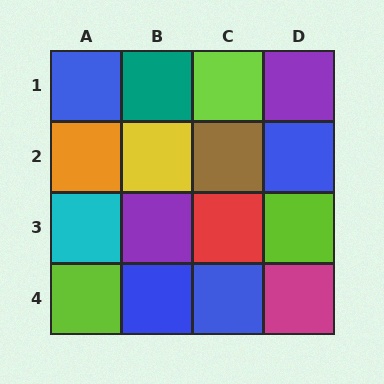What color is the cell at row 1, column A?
Blue.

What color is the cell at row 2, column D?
Blue.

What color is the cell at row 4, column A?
Lime.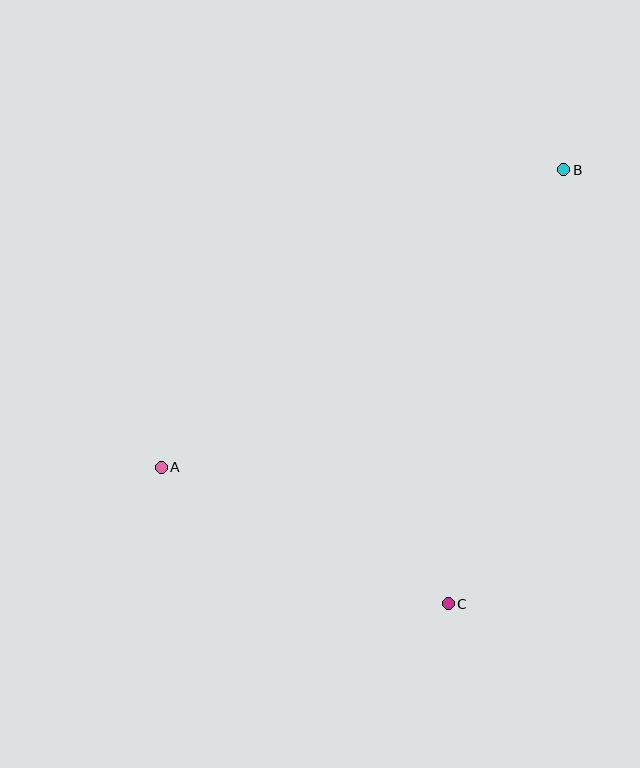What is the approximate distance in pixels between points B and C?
The distance between B and C is approximately 449 pixels.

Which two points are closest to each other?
Points A and C are closest to each other.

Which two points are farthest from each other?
Points A and B are farthest from each other.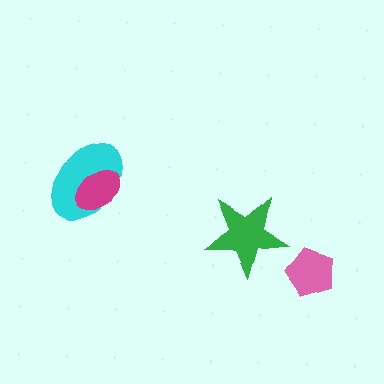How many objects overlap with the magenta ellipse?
1 object overlaps with the magenta ellipse.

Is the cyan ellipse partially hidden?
Yes, it is partially covered by another shape.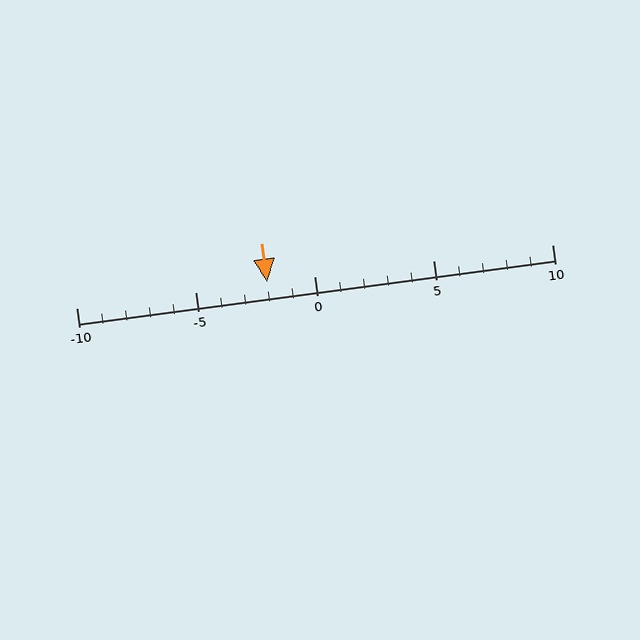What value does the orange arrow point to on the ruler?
The orange arrow points to approximately -2.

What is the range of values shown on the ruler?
The ruler shows values from -10 to 10.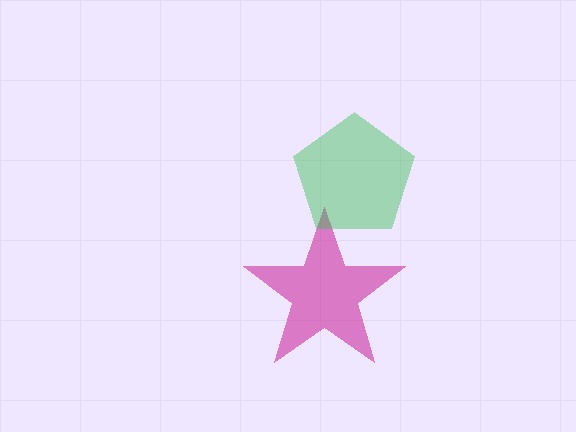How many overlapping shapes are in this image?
There are 2 overlapping shapes in the image.